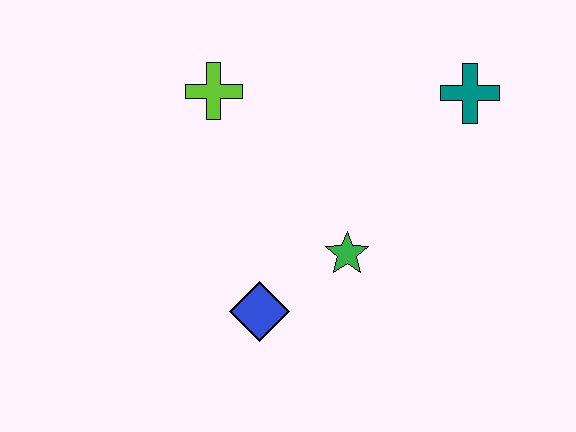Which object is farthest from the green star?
The lime cross is farthest from the green star.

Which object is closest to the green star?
The blue diamond is closest to the green star.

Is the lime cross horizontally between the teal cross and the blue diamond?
No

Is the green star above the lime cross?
No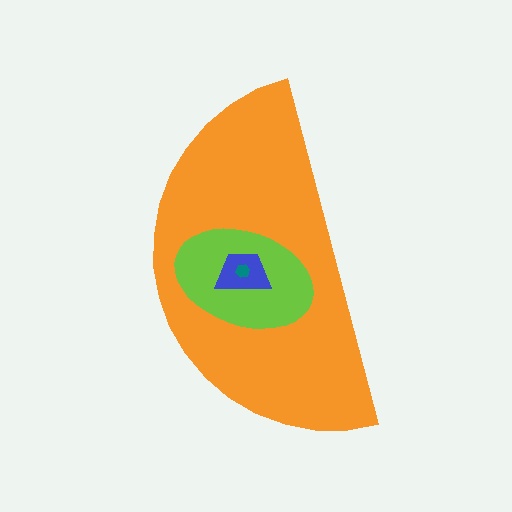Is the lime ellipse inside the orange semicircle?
Yes.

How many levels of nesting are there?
4.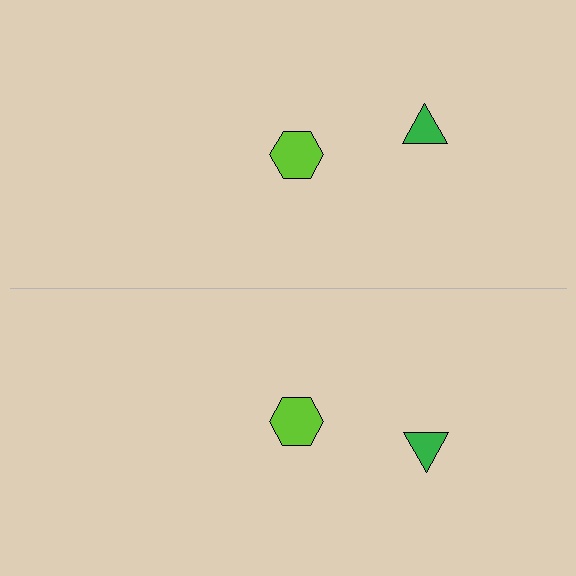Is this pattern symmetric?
Yes, this pattern has bilateral (reflection) symmetry.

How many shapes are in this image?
There are 4 shapes in this image.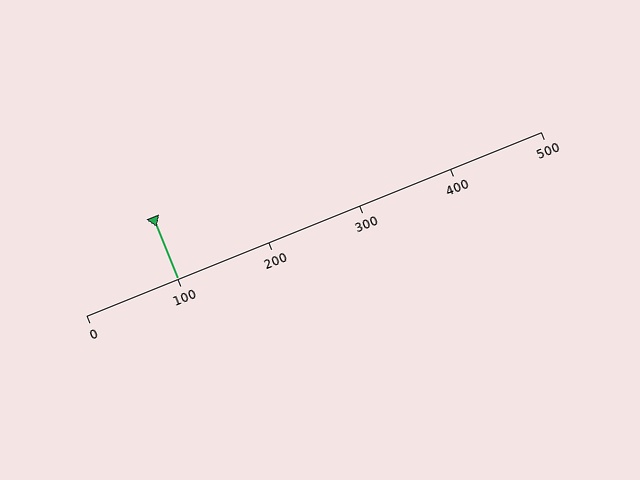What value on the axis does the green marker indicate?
The marker indicates approximately 100.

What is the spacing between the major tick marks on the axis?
The major ticks are spaced 100 apart.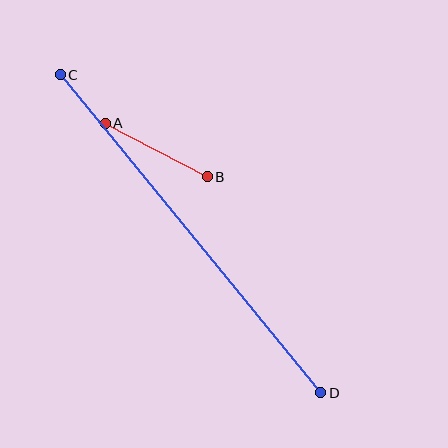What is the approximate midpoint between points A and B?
The midpoint is at approximately (156, 150) pixels.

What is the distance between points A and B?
The distance is approximately 115 pixels.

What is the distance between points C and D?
The distance is approximately 411 pixels.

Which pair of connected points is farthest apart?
Points C and D are farthest apart.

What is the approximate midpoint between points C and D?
The midpoint is at approximately (191, 234) pixels.